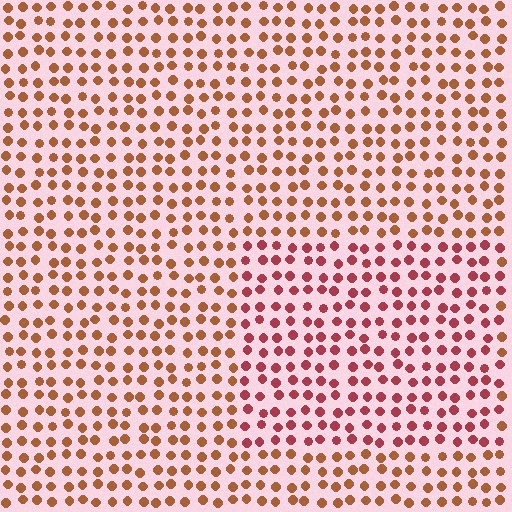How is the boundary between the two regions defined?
The boundary is defined purely by a slight shift in hue (about 32 degrees). Spacing, size, and orientation are identical on both sides.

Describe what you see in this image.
The image is filled with small brown elements in a uniform arrangement. A rectangle-shaped region is visible where the elements are tinted to a slightly different hue, forming a subtle color boundary.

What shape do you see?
I see a rectangle.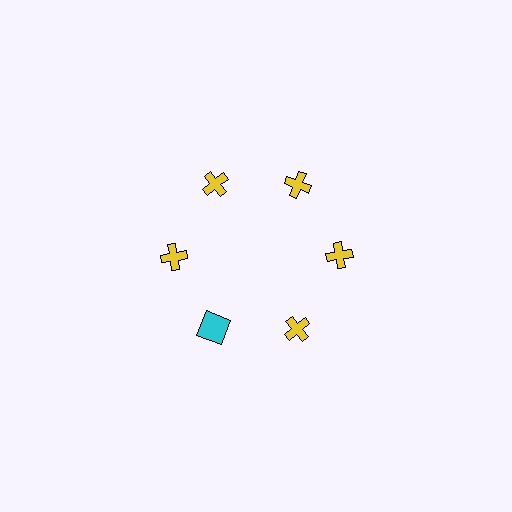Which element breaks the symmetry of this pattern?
The cyan square at roughly the 7 o'clock position breaks the symmetry. All other shapes are yellow crosses.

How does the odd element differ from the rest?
It differs in both color (cyan instead of yellow) and shape (square instead of cross).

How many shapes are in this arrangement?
There are 6 shapes arranged in a ring pattern.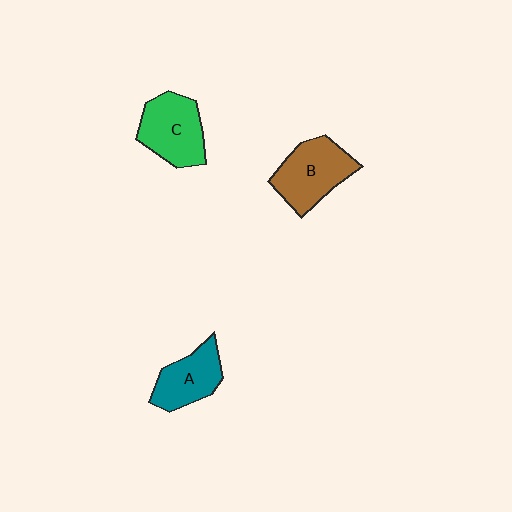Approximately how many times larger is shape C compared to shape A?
Approximately 1.2 times.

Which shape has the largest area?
Shape B (brown).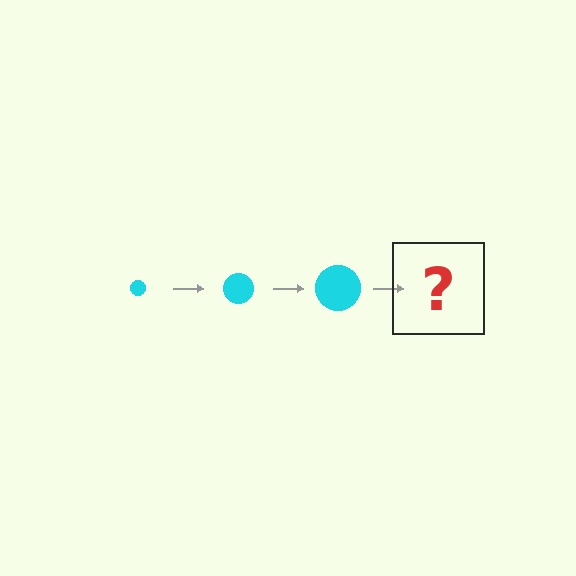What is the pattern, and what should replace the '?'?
The pattern is that the circle gets progressively larger each step. The '?' should be a cyan circle, larger than the previous one.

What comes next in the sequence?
The next element should be a cyan circle, larger than the previous one.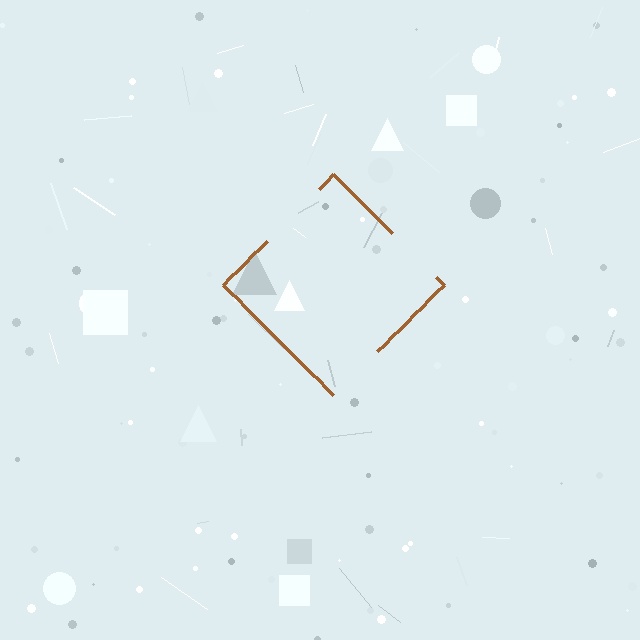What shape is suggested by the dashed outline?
The dashed outline suggests a diamond.